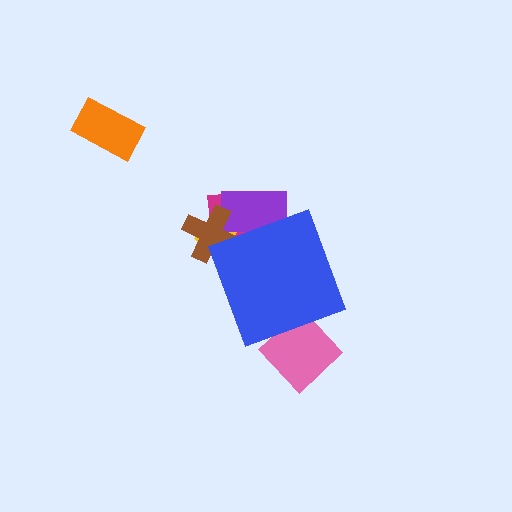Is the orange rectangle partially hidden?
No, the orange rectangle is fully visible.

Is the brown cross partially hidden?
Yes, the brown cross is partially hidden behind the blue diamond.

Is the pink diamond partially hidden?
Yes, the pink diamond is partially hidden behind the blue diamond.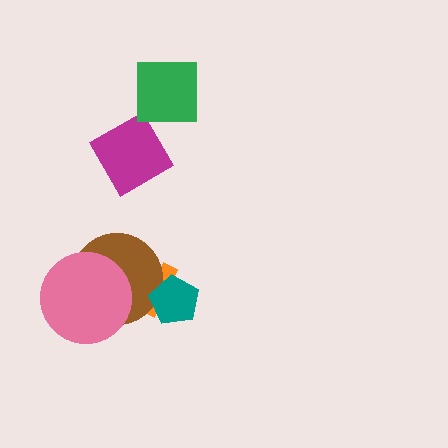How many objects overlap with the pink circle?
1 object overlaps with the pink circle.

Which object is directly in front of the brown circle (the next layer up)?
The pink circle is directly in front of the brown circle.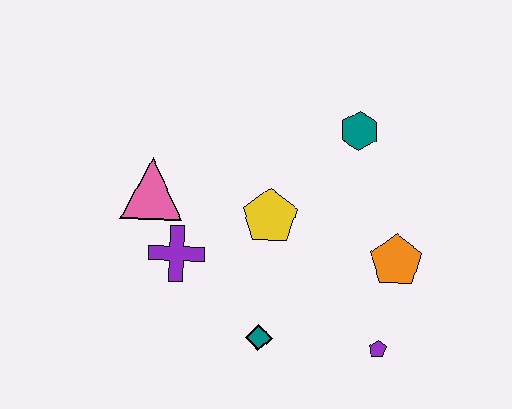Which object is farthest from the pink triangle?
The purple pentagon is farthest from the pink triangle.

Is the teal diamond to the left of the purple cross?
No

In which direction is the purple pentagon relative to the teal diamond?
The purple pentagon is to the right of the teal diamond.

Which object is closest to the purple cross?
The pink triangle is closest to the purple cross.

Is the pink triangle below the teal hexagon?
Yes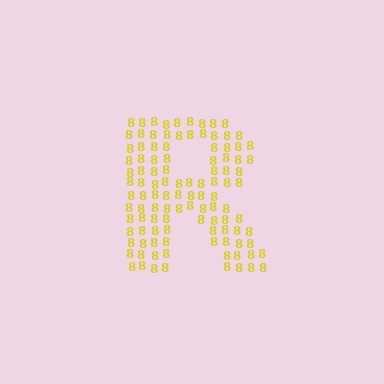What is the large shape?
The large shape is the letter R.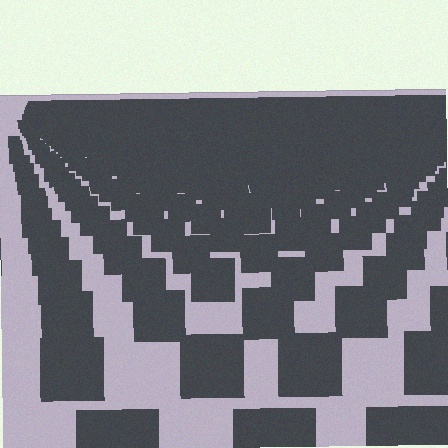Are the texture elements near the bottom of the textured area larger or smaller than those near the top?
Larger. Near the bottom, elements are closer to the viewer and appear at a bigger on-screen size.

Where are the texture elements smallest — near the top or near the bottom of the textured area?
Near the top.